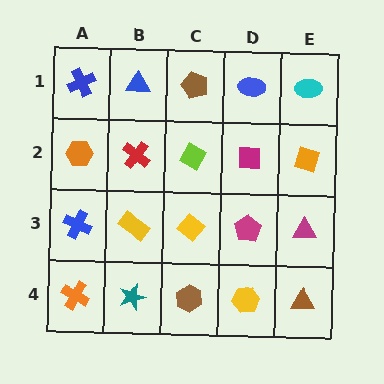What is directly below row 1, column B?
A red cross.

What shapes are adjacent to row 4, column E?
A magenta triangle (row 3, column E), a yellow hexagon (row 4, column D).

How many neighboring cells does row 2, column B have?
4.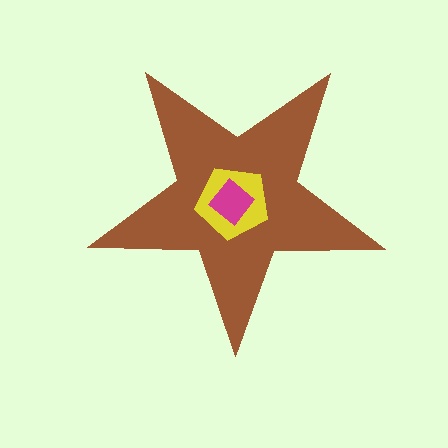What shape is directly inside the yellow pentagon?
The magenta diamond.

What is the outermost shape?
The brown star.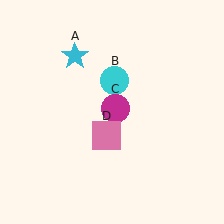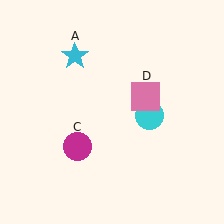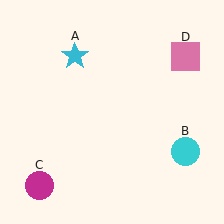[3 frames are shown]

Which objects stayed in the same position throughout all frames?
Cyan star (object A) remained stationary.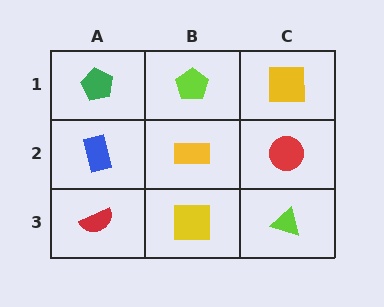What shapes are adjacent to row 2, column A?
A green pentagon (row 1, column A), a red semicircle (row 3, column A), a yellow rectangle (row 2, column B).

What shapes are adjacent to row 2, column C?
A yellow square (row 1, column C), a lime triangle (row 3, column C), a yellow rectangle (row 2, column B).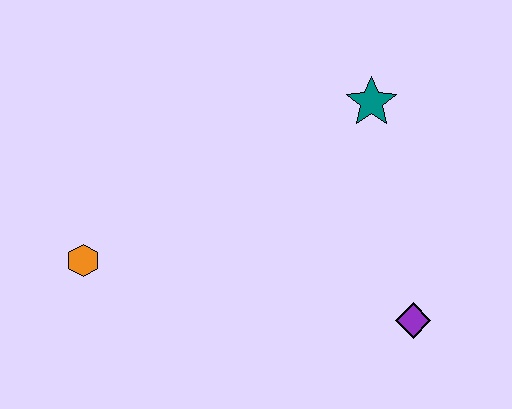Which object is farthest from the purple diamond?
The orange hexagon is farthest from the purple diamond.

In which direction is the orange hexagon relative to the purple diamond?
The orange hexagon is to the left of the purple diamond.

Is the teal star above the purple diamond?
Yes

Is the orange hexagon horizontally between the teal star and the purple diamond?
No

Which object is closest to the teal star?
The purple diamond is closest to the teal star.